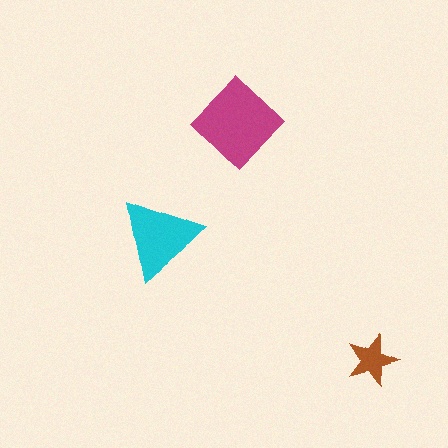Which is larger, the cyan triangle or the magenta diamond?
The magenta diamond.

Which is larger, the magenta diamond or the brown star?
The magenta diamond.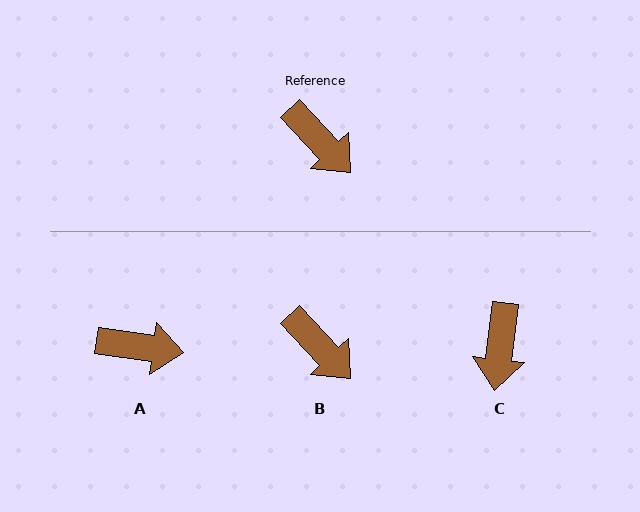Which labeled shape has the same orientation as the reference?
B.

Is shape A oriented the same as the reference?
No, it is off by about 39 degrees.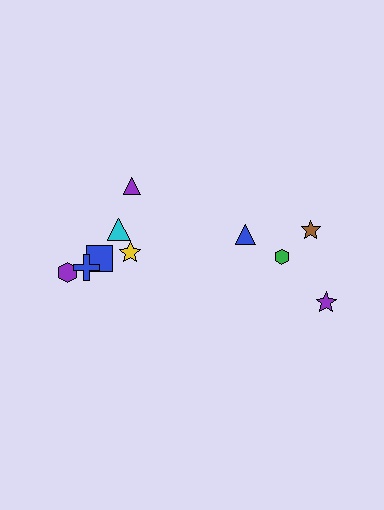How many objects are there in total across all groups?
There are 10 objects.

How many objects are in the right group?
There are 4 objects.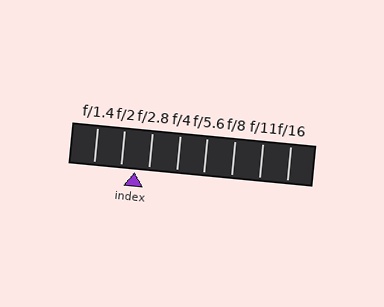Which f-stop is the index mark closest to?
The index mark is closest to f/2.8.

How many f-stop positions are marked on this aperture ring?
There are 8 f-stop positions marked.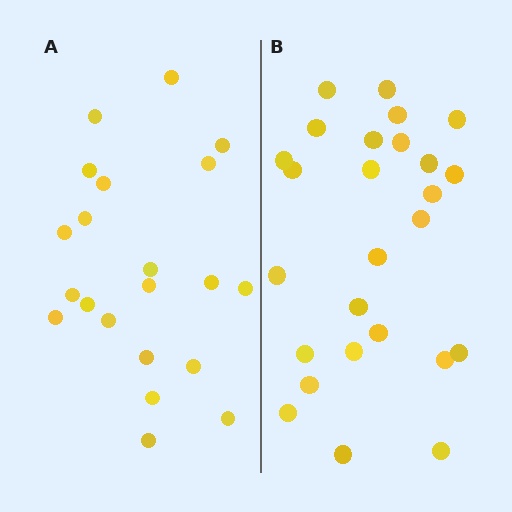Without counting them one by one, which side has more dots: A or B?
Region B (the right region) has more dots.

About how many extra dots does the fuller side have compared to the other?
Region B has about 5 more dots than region A.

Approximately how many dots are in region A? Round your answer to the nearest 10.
About 20 dots. (The exact count is 21, which rounds to 20.)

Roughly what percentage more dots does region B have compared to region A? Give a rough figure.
About 25% more.